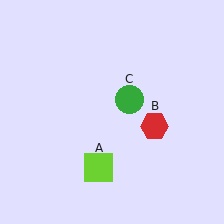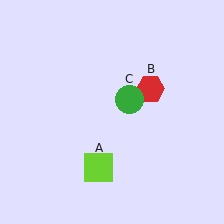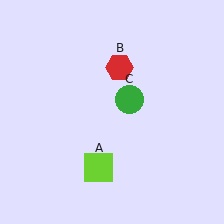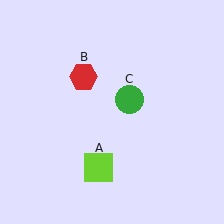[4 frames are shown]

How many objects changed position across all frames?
1 object changed position: red hexagon (object B).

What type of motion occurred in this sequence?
The red hexagon (object B) rotated counterclockwise around the center of the scene.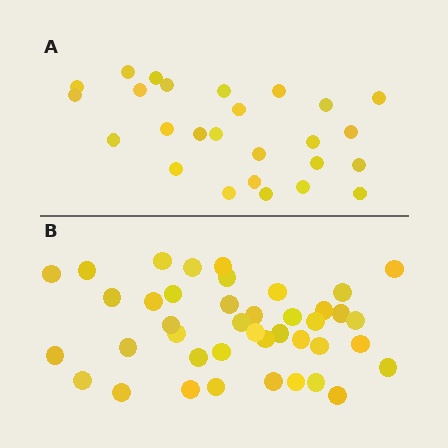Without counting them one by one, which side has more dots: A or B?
Region B (the bottom region) has more dots.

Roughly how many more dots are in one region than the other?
Region B has approximately 15 more dots than region A.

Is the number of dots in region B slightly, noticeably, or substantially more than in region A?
Region B has substantially more. The ratio is roughly 1.6 to 1.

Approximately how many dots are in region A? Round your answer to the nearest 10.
About 30 dots. (The exact count is 26, which rounds to 30.)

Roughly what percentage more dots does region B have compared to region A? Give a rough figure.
About 60% more.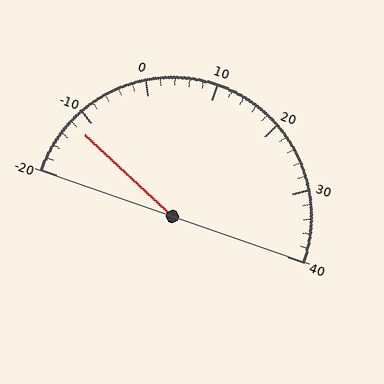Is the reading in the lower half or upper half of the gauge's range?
The reading is in the lower half of the range (-20 to 40).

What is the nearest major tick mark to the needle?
The nearest major tick mark is -10.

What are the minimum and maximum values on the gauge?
The gauge ranges from -20 to 40.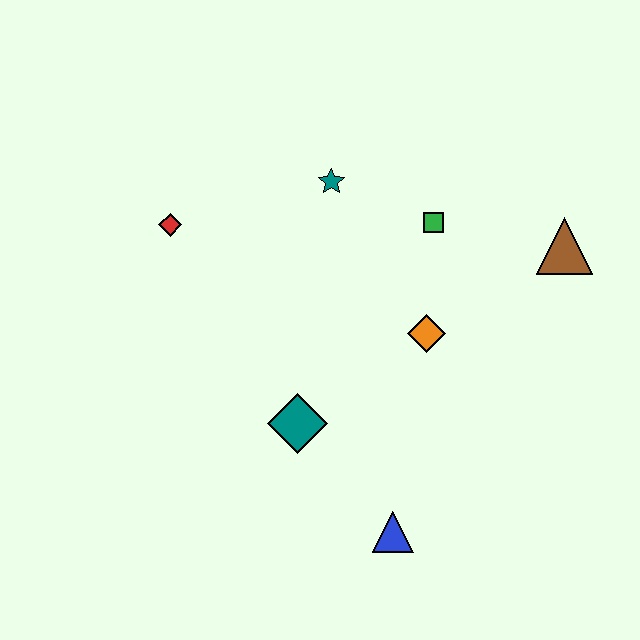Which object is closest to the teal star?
The green square is closest to the teal star.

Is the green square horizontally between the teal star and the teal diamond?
No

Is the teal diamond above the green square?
No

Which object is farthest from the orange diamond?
The red diamond is farthest from the orange diamond.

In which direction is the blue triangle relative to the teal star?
The blue triangle is below the teal star.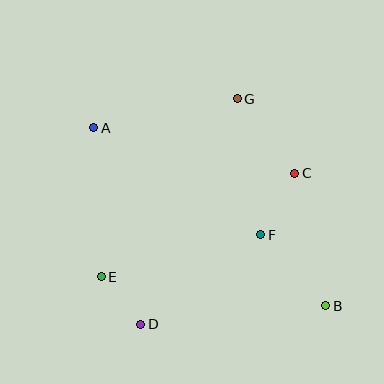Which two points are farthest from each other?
Points A and B are farthest from each other.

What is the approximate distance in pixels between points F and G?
The distance between F and G is approximately 138 pixels.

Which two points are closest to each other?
Points D and E are closest to each other.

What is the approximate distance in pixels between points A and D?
The distance between A and D is approximately 202 pixels.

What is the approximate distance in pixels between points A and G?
The distance between A and G is approximately 147 pixels.